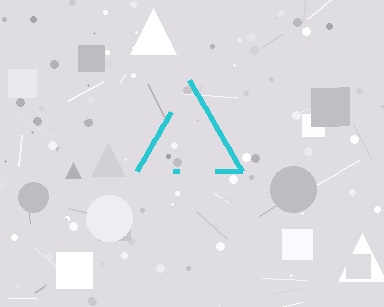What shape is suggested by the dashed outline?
The dashed outline suggests a triangle.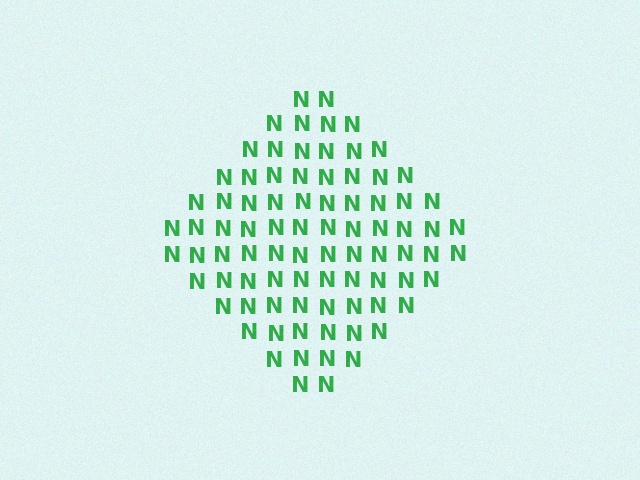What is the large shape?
The large shape is a diamond.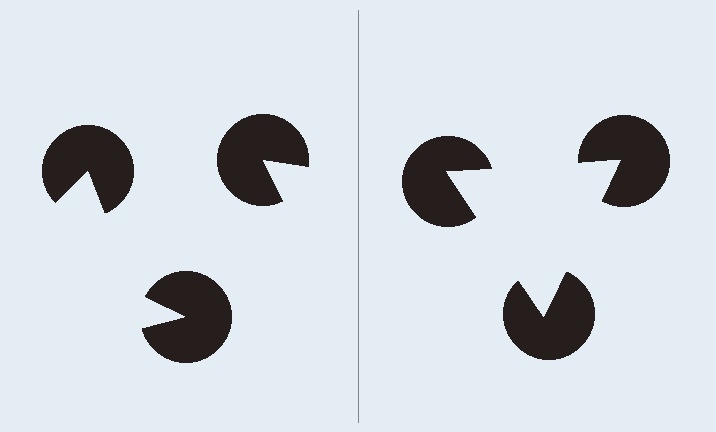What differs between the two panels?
The pac-man discs are positioned identically on both sides; only the wedge orientations differ. On the right they align to a triangle; on the left they are misaligned.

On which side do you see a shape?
An illusory triangle appears on the right side. On the left side the wedge cuts are rotated, so no coherent shape forms.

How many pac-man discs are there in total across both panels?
6 — 3 on each side.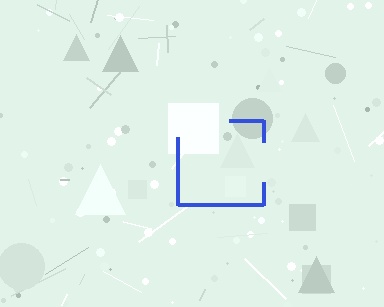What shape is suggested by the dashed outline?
The dashed outline suggests a square.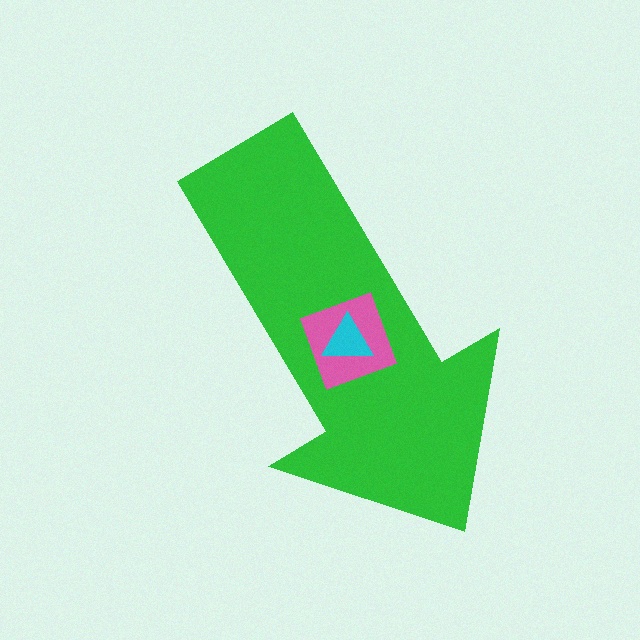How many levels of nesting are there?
3.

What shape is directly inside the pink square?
The cyan triangle.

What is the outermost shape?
The green arrow.